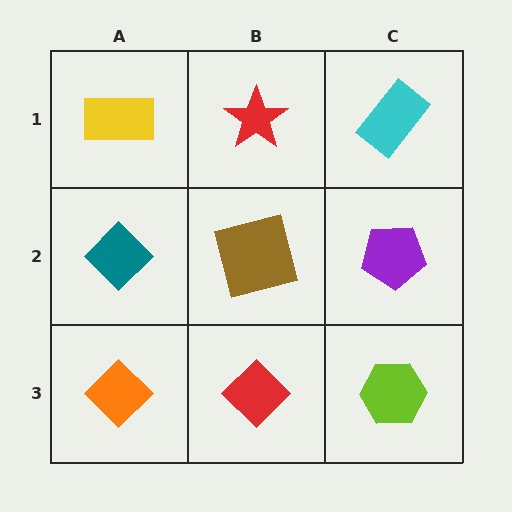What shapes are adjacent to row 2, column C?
A cyan rectangle (row 1, column C), a lime hexagon (row 3, column C), a brown square (row 2, column B).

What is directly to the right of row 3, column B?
A lime hexagon.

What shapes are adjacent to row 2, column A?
A yellow rectangle (row 1, column A), an orange diamond (row 3, column A), a brown square (row 2, column B).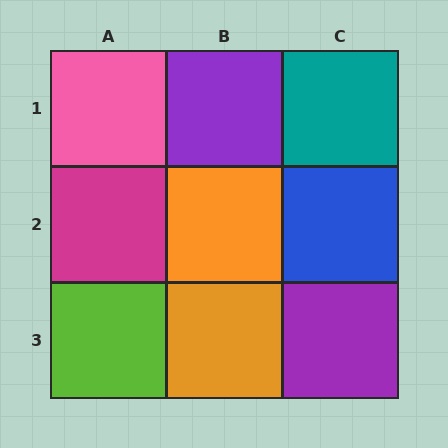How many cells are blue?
1 cell is blue.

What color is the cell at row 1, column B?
Purple.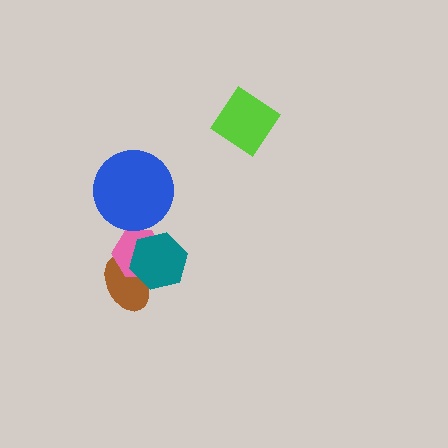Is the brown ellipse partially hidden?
Yes, it is partially covered by another shape.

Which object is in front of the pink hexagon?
The teal hexagon is in front of the pink hexagon.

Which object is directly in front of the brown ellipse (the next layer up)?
The pink hexagon is directly in front of the brown ellipse.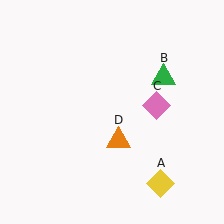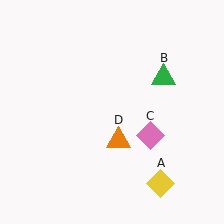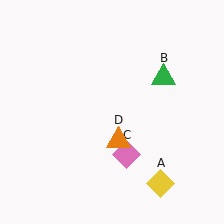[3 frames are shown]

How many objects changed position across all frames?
1 object changed position: pink diamond (object C).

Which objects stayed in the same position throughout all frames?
Yellow diamond (object A) and green triangle (object B) and orange triangle (object D) remained stationary.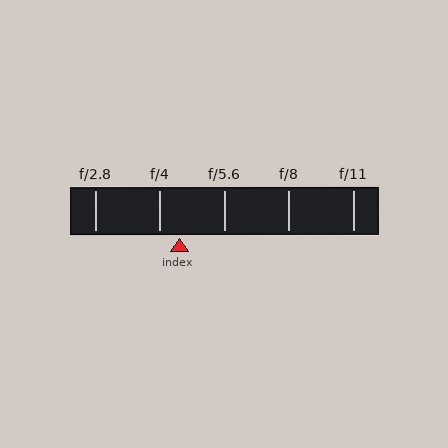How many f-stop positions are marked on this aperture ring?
There are 5 f-stop positions marked.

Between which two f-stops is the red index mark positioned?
The index mark is between f/4 and f/5.6.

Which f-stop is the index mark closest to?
The index mark is closest to f/4.